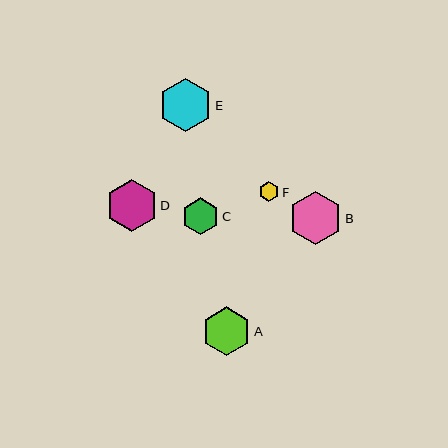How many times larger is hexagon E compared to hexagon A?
Hexagon E is approximately 1.1 times the size of hexagon A.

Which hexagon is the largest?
Hexagon E is the largest with a size of approximately 53 pixels.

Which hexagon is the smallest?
Hexagon F is the smallest with a size of approximately 20 pixels.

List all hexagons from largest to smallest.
From largest to smallest: E, B, D, A, C, F.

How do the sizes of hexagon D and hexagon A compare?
Hexagon D and hexagon A are approximately the same size.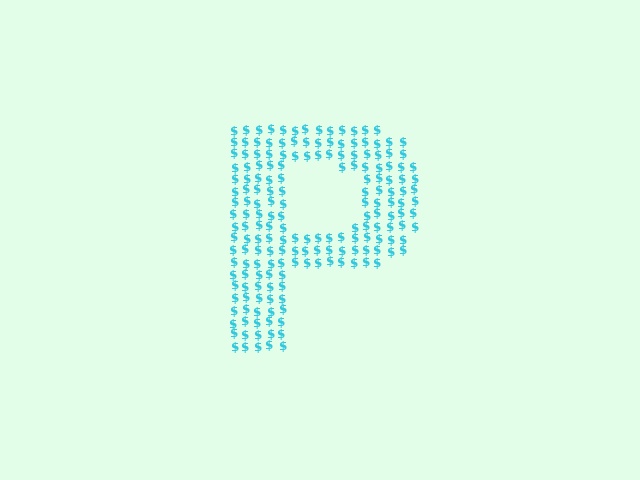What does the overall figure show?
The overall figure shows the letter P.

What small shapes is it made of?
It is made of small dollar signs.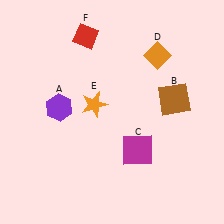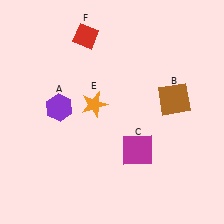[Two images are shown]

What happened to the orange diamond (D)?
The orange diamond (D) was removed in Image 2. It was in the top-right area of Image 1.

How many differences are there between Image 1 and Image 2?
There is 1 difference between the two images.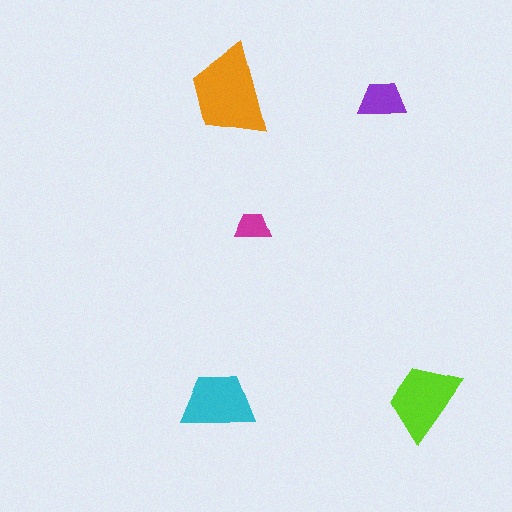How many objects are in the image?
There are 5 objects in the image.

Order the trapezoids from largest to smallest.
the orange one, the lime one, the cyan one, the purple one, the magenta one.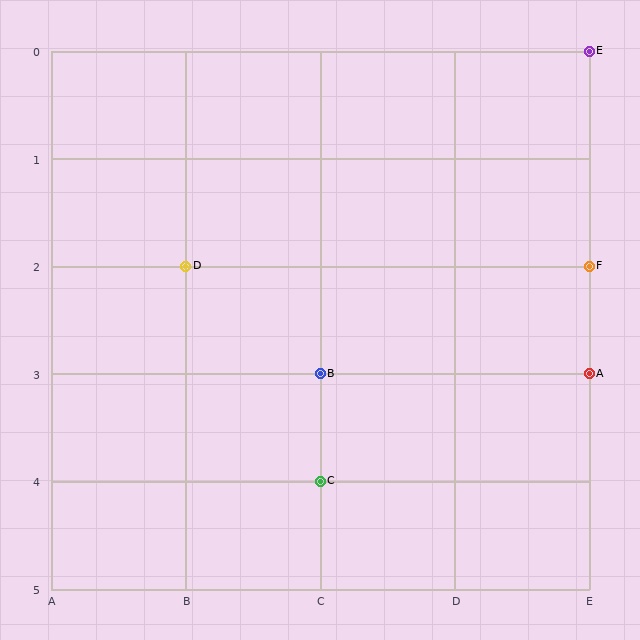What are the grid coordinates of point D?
Point D is at grid coordinates (B, 2).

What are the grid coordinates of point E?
Point E is at grid coordinates (E, 0).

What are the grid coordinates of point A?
Point A is at grid coordinates (E, 3).